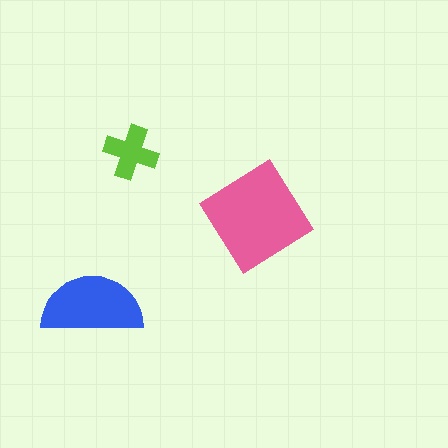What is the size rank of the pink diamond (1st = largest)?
1st.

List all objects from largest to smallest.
The pink diamond, the blue semicircle, the lime cross.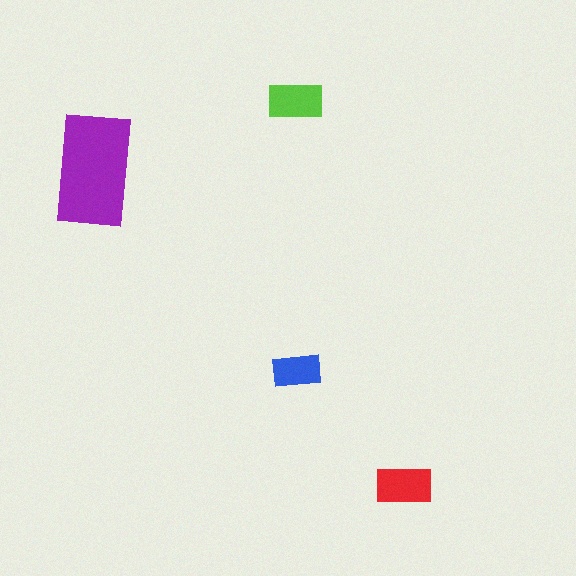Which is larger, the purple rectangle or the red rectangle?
The purple one.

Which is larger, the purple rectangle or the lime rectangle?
The purple one.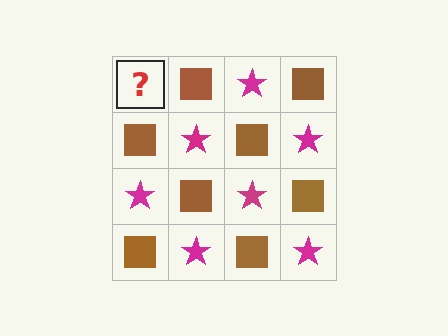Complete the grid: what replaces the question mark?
The question mark should be replaced with a magenta star.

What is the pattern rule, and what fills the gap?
The rule is that it alternates magenta star and brown square in a checkerboard pattern. The gap should be filled with a magenta star.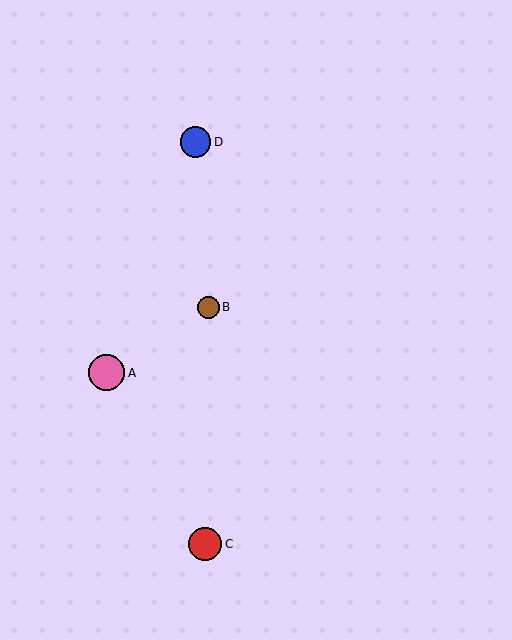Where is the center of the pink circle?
The center of the pink circle is at (107, 373).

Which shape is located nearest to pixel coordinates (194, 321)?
The brown circle (labeled B) at (208, 307) is nearest to that location.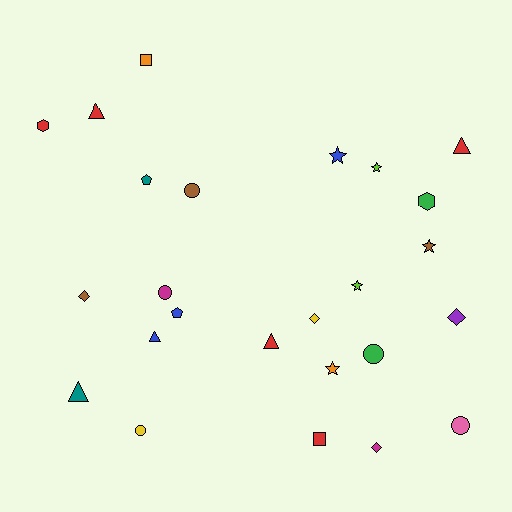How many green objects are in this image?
There are 2 green objects.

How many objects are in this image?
There are 25 objects.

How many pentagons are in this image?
There are 2 pentagons.